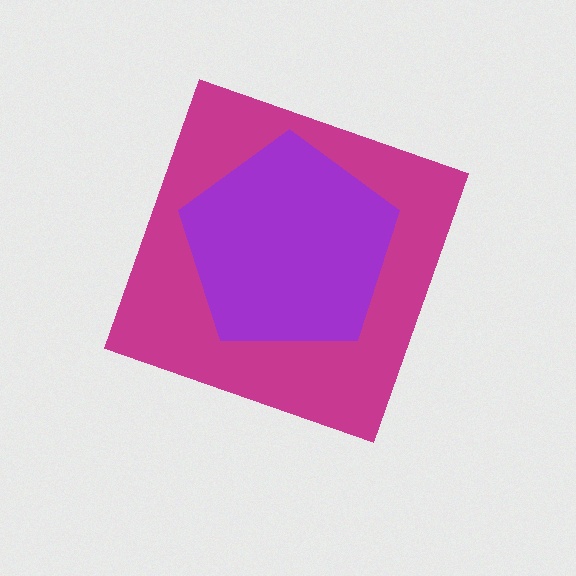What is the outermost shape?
The magenta diamond.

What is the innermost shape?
The purple pentagon.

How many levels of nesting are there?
2.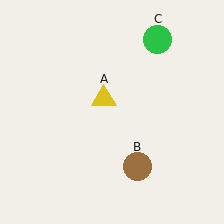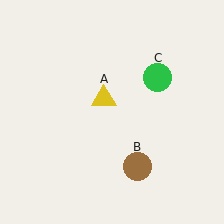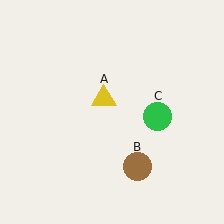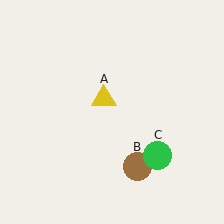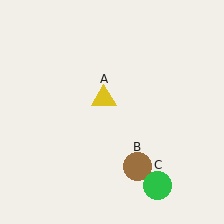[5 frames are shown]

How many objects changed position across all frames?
1 object changed position: green circle (object C).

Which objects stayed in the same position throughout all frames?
Yellow triangle (object A) and brown circle (object B) remained stationary.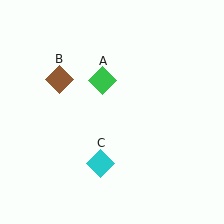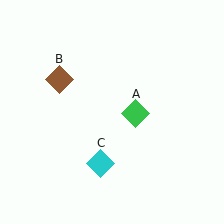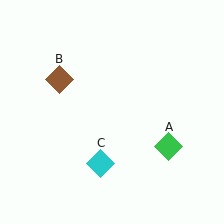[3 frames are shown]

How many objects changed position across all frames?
1 object changed position: green diamond (object A).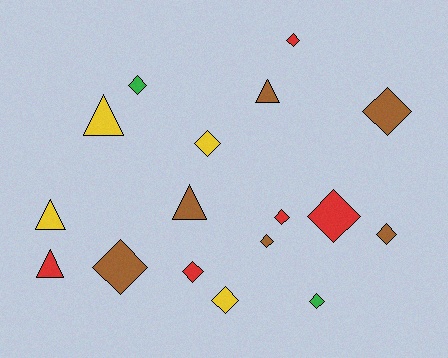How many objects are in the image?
There are 17 objects.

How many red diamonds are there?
There are 4 red diamonds.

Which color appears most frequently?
Brown, with 6 objects.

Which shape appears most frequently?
Diamond, with 12 objects.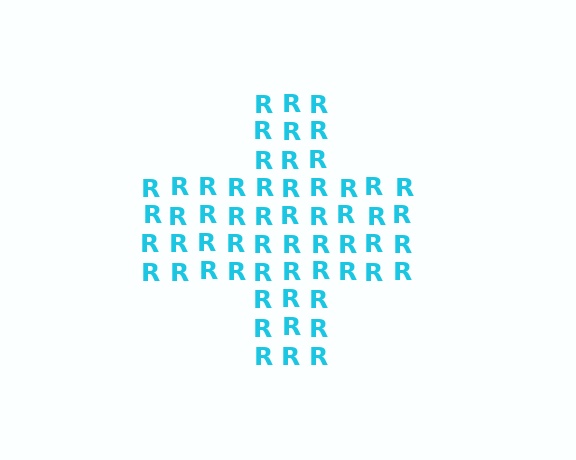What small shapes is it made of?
It is made of small letter R's.